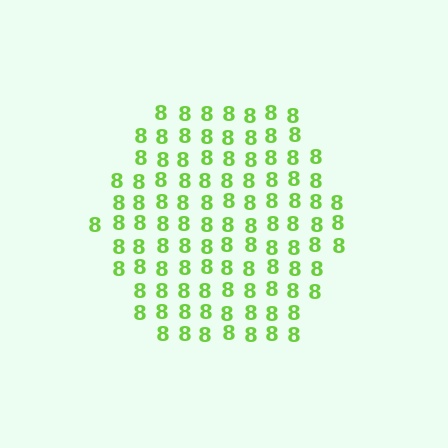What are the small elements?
The small elements are digit 8's.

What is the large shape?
The large shape is a hexagon.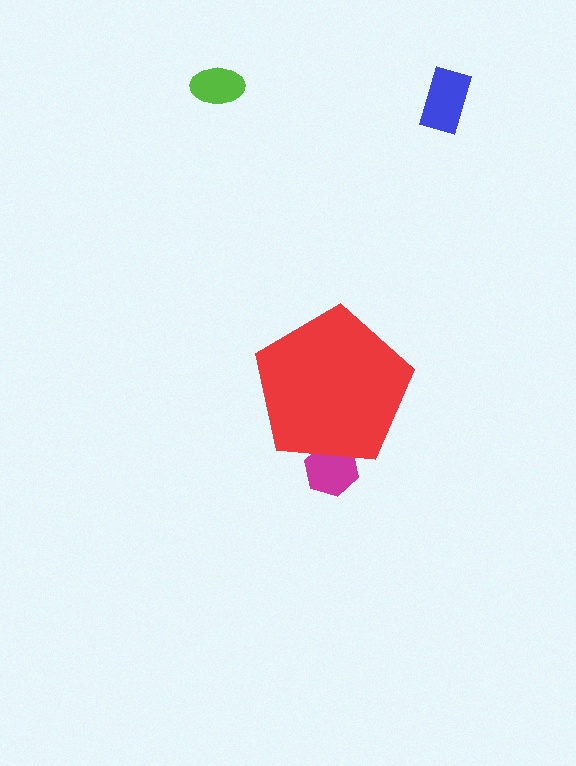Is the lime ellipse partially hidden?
No, the lime ellipse is fully visible.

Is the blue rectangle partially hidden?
No, the blue rectangle is fully visible.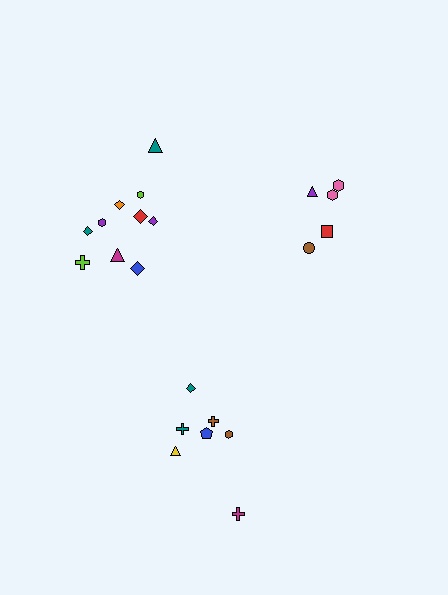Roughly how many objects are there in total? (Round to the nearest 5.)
Roughly 20 objects in total.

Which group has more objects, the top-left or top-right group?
The top-left group.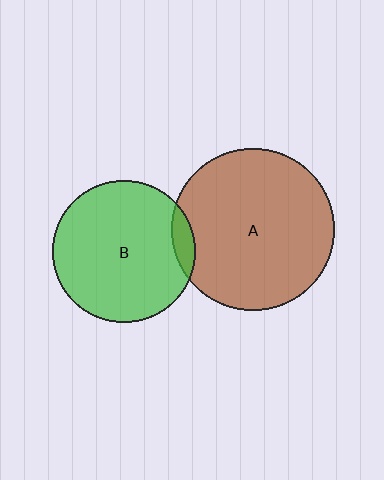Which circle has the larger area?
Circle A (brown).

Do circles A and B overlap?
Yes.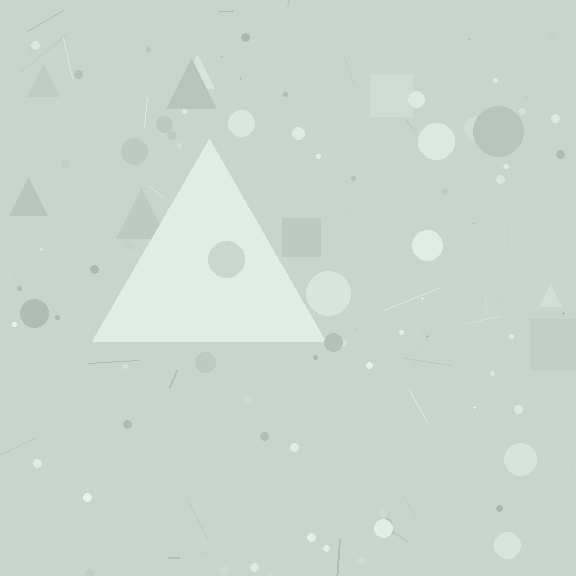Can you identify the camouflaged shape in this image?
The camouflaged shape is a triangle.